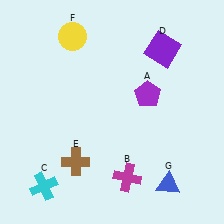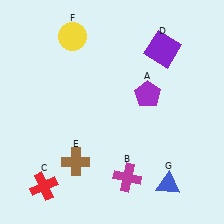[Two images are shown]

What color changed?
The cross (C) changed from cyan in Image 1 to red in Image 2.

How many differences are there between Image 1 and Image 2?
There is 1 difference between the two images.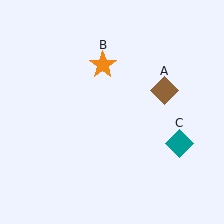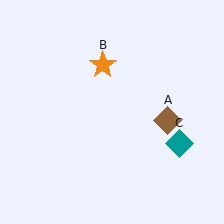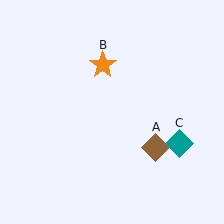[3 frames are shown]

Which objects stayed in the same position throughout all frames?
Orange star (object B) and teal diamond (object C) remained stationary.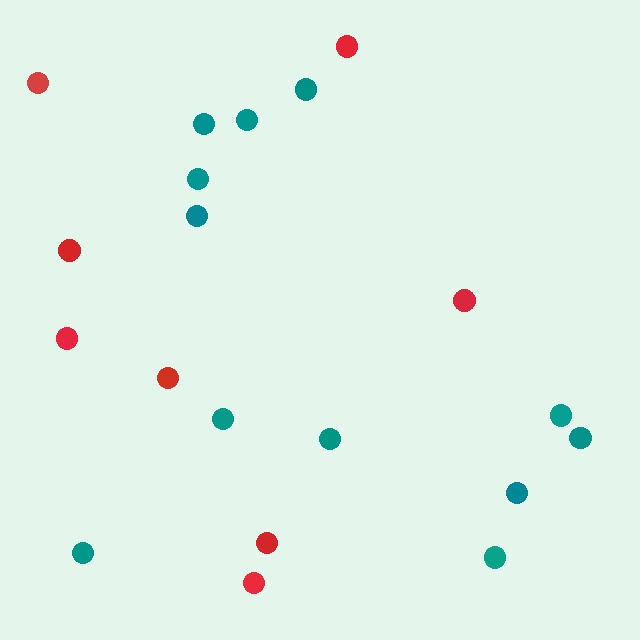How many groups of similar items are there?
There are 2 groups: one group of red circles (8) and one group of teal circles (12).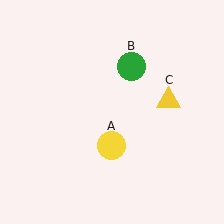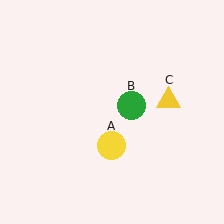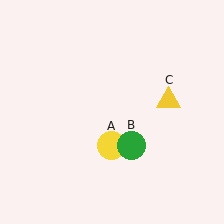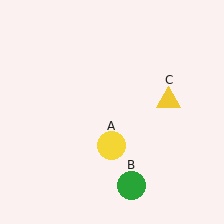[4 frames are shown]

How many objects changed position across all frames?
1 object changed position: green circle (object B).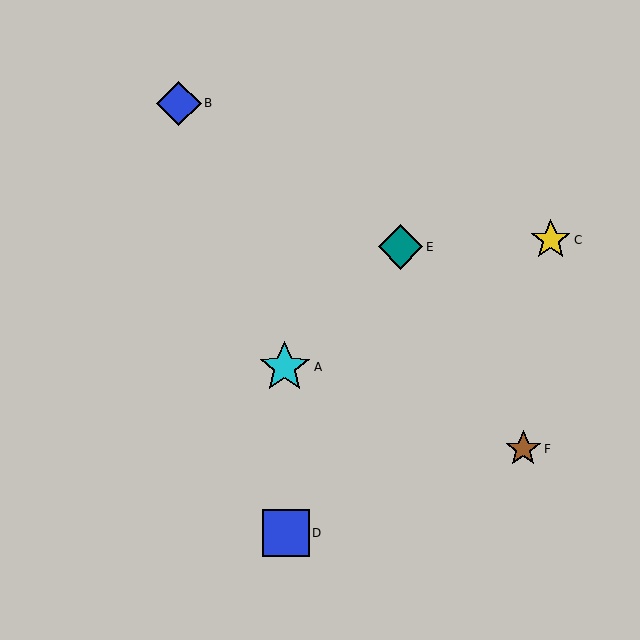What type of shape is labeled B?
Shape B is a blue diamond.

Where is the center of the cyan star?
The center of the cyan star is at (285, 367).